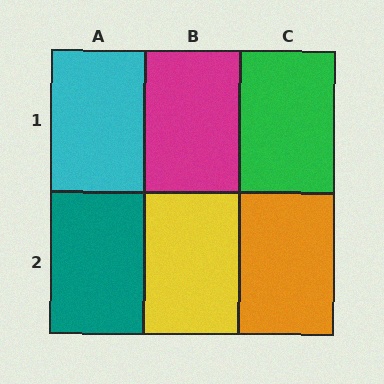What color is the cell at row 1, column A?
Cyan.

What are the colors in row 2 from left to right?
Teal, yellow, orange.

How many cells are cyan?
1 cell is cyan.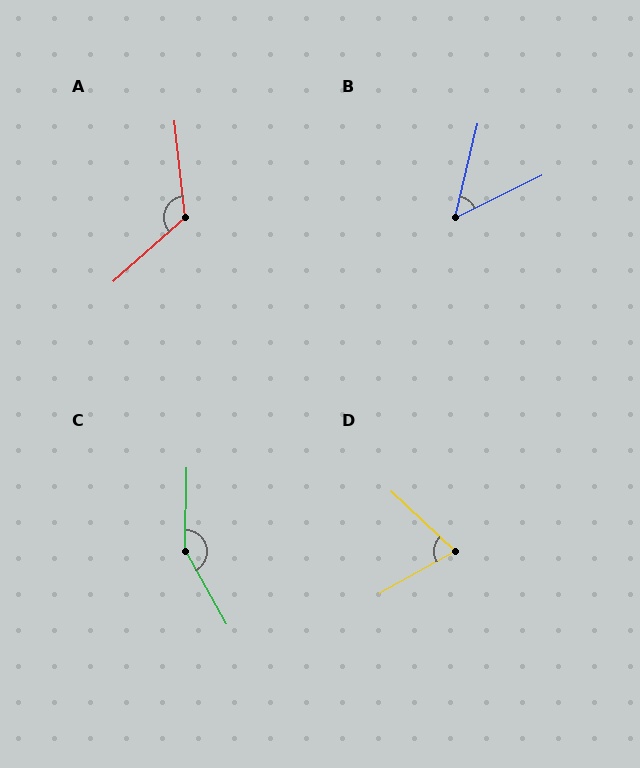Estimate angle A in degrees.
Approximately 126 degrees.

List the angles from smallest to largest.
B (50°), D (73°), A (126°), C (150°).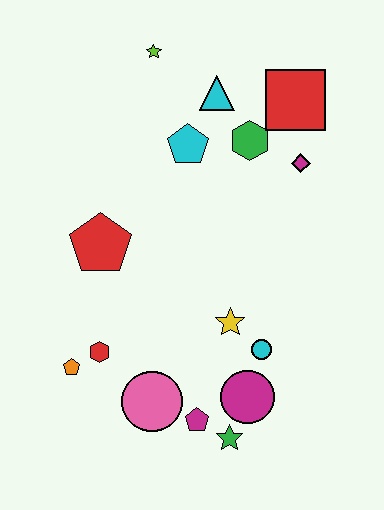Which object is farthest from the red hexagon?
The red square is farthest from the red hexagon.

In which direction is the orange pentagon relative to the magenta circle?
The orange pentagon is to the left of the magenta circle.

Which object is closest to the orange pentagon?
The red hexagon is closest to the orange pentagon.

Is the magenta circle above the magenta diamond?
No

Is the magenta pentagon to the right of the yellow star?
No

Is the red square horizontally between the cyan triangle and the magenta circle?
No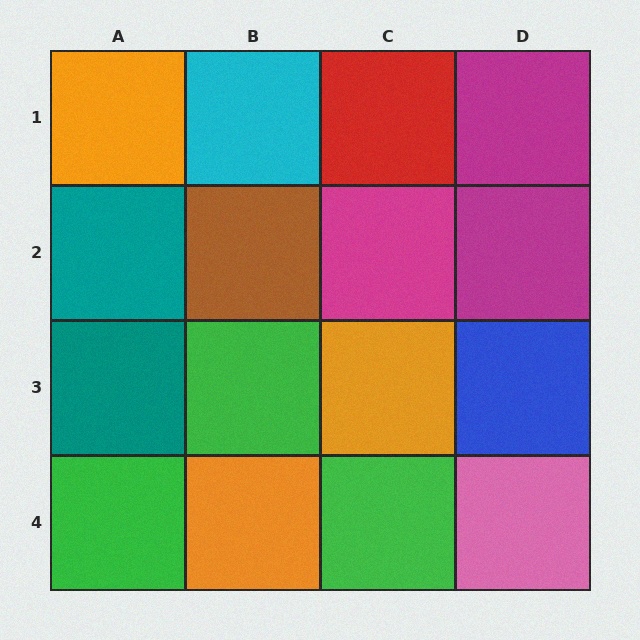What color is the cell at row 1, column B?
Cyan.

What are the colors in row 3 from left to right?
Teal, green, orange, blue.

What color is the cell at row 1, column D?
Magenta.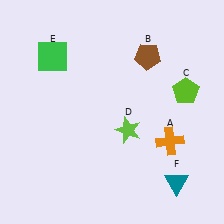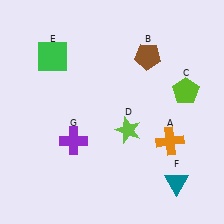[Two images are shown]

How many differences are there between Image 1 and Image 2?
There is 1 difference between the two images.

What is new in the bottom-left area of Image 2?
A purple cross (G) was added in the bottom-left area of Image 2.